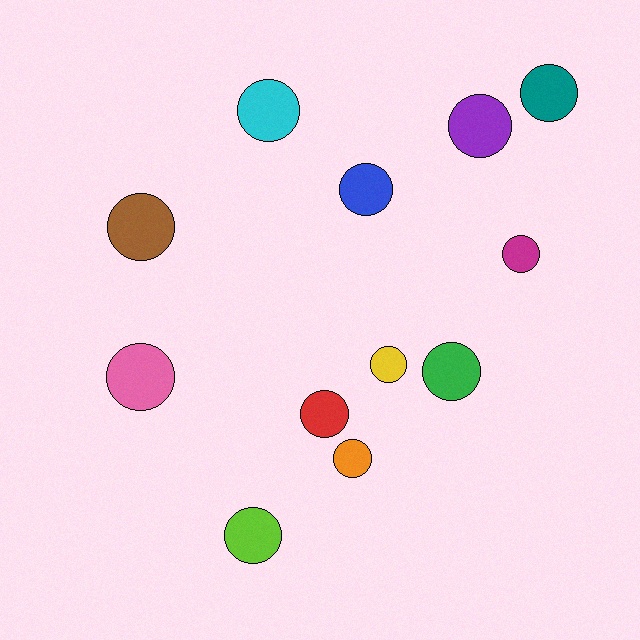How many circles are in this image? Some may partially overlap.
There are 12 circles.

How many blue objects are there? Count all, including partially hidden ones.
There is 1 blue object.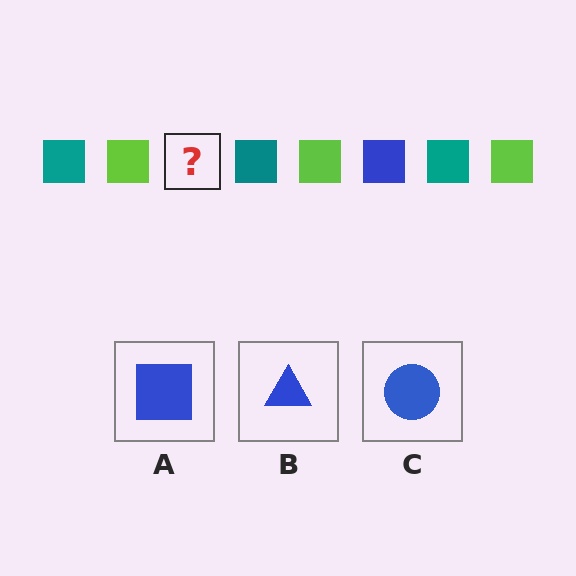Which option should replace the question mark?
Option A.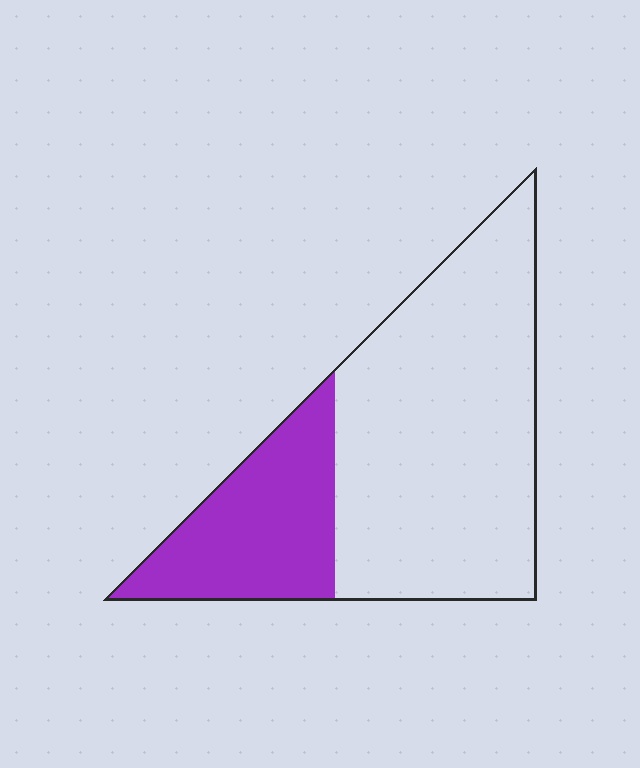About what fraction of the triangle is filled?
About one quarter (1/4).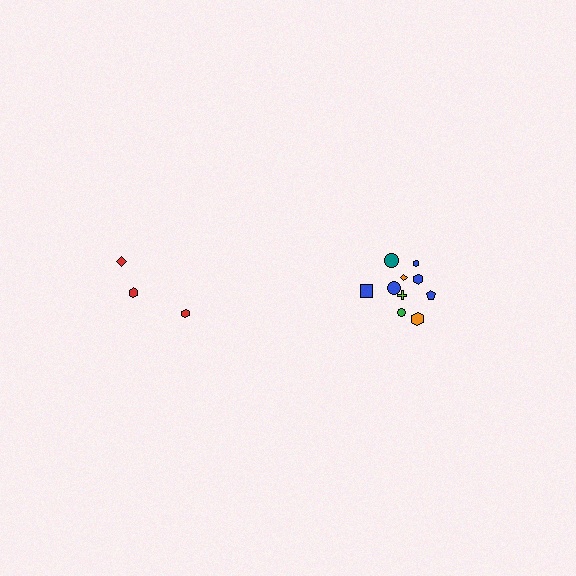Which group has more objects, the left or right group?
The right group.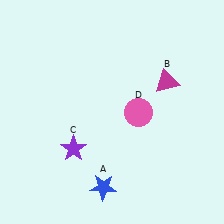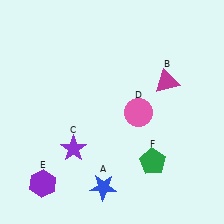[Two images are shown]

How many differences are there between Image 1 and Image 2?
There are 2 differences between the two images.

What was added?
A purple hexagon (E), a green pentagon (F) were added in Image 2.